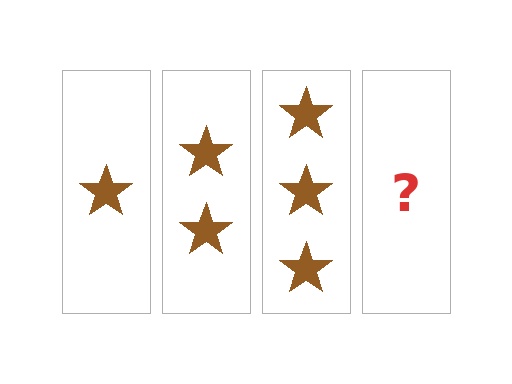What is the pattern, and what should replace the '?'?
The pattern is that each step adds one more star. The '?' should be 4 stars.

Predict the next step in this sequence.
The next step is 4 stars.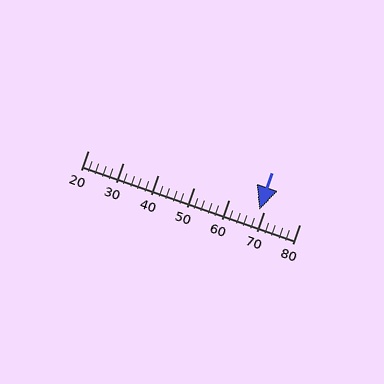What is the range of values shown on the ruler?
The ruler shows values from 20 to 80.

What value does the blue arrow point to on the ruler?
The blue arrow points to approximately 69.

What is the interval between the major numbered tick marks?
The major tick marks are spaced 10 units apart.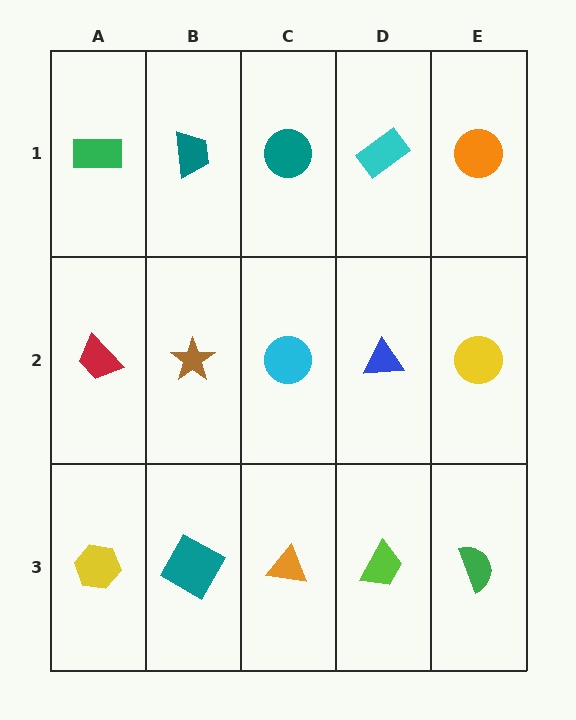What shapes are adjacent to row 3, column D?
A blue triangle (row 2, column D), an orange triangle (row 3, column C), a green semicircle (row 3, column E).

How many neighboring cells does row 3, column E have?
2.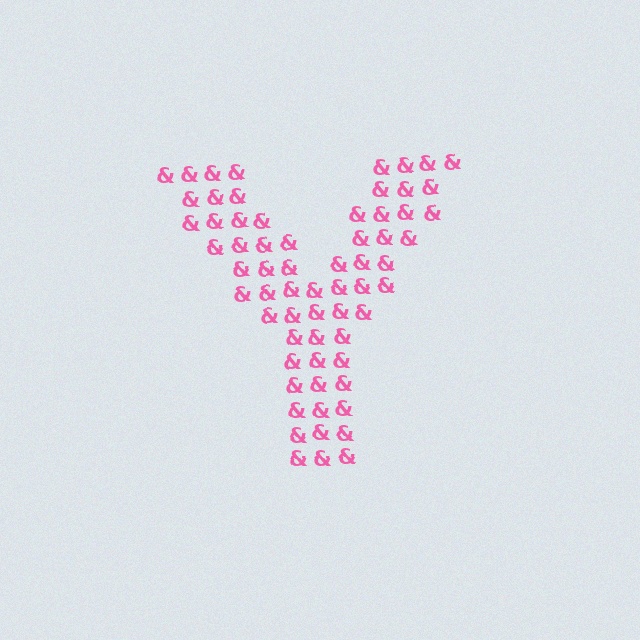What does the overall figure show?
The overall figure shows the letter Y.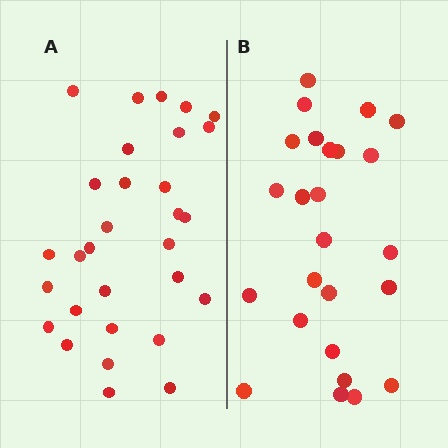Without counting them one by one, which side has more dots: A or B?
Region A (the left region) has more dots.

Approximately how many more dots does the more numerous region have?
Region A has about 5 more dots than region B.